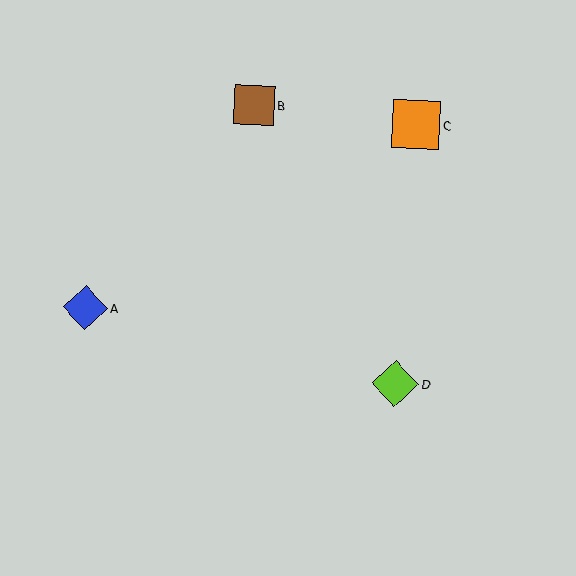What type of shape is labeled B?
Shape B is a brown square.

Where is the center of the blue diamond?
The center of the blue diamond is at (85, 308).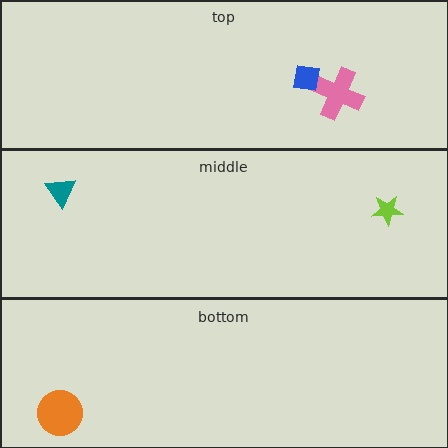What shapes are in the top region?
The pink cross, the blue square.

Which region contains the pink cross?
The top region.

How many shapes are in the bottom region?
1.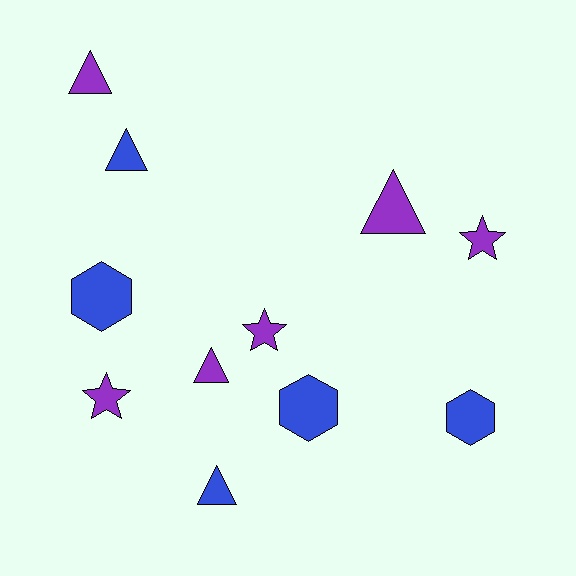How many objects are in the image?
There are 11 objects.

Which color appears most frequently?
Purple, with 6 objects.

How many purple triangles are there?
There are 3 purple triangles.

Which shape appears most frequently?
Triangle, with 5 objects.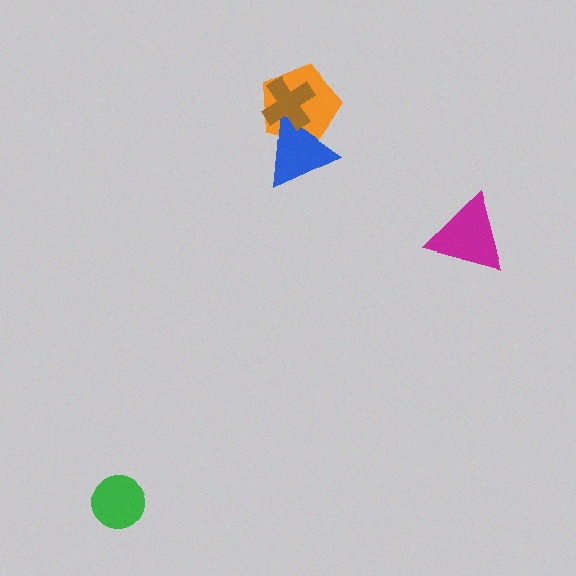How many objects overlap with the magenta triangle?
0 objects overlap with the magenta triangle.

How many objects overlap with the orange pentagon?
2 objects overlap with the orange pentagon.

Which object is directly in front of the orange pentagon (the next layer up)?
The blue triangle is directly in front of the orange pentagon.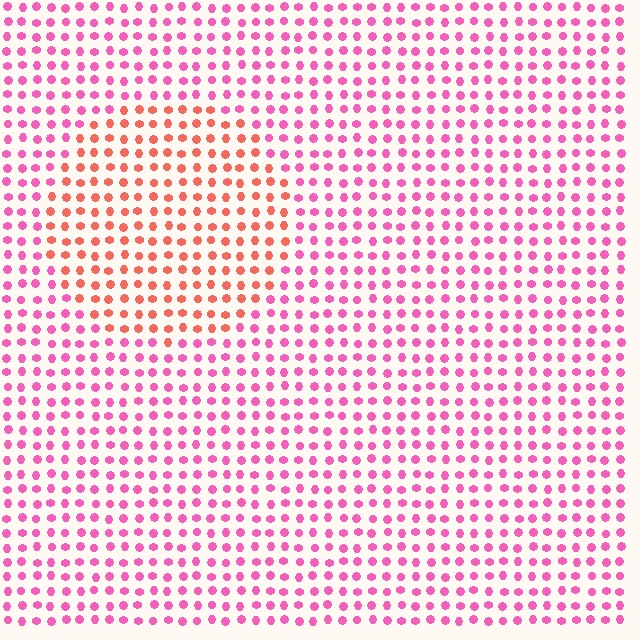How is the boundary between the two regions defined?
The boundary is defined purely by a slight shift in hue (about 40 degrees). Spacing, size, and orientation are identical on both sides.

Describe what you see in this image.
The image is filled with small pink elements in a uniform arrangement. A circle-shaped region is visible where the elements are tinted to a slightly different hue, forming a subtle color boundary.